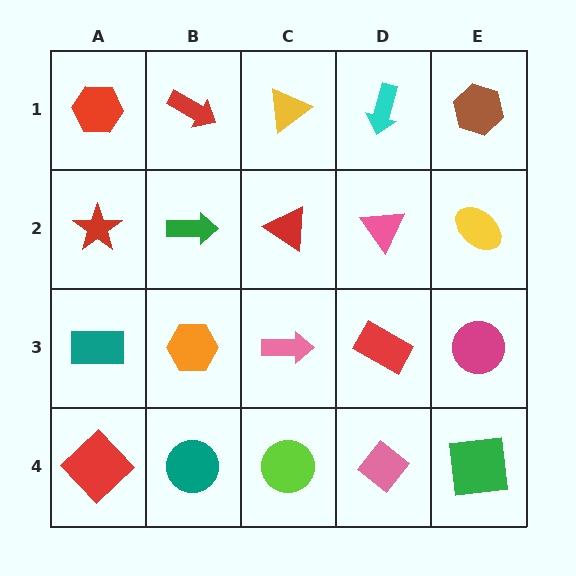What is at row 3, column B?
An orange hexagon.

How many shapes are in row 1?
5 shapes.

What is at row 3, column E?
A magenta circle.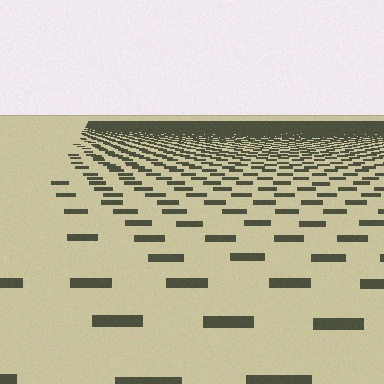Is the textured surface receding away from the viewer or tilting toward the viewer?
The surface is receding away from the viewer. Texture elements get smaller and denser toward the top.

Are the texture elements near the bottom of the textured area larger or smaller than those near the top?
Larger. Near the bottom, elements are closer to the viewer and appear at a bigger on-screen size.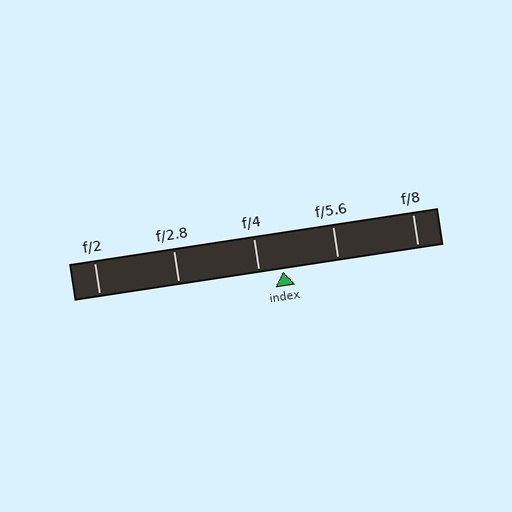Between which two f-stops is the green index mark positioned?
The index mark is between f/4 and f/5.6.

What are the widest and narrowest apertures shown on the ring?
The widest aperture shown is f/2 and the narrowest is f/8.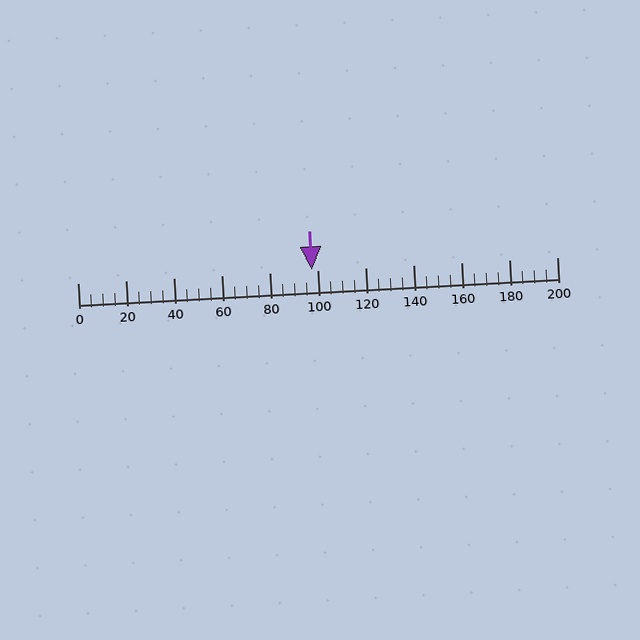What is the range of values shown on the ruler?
The ruler shows values from 0 to 200.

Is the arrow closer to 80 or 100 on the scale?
The arrow is closer to 100.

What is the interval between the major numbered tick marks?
The major tick marks are spaced 20 units apart.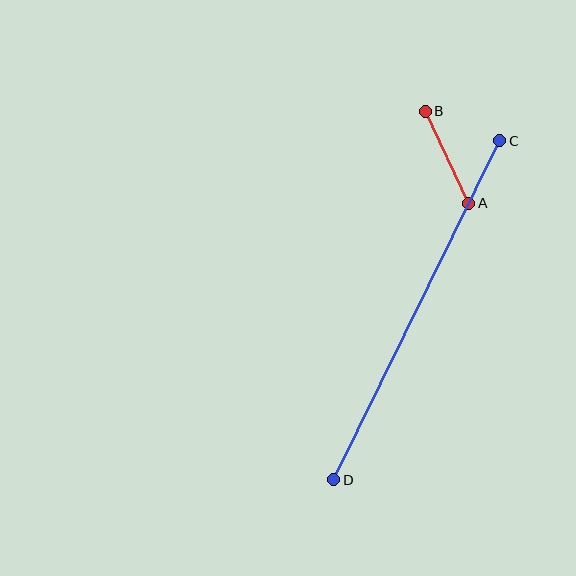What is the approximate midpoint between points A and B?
The midpoint is at approximately (447, 157) pixels.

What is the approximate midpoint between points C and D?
The midpoint is at approximately (417, 310) pixels.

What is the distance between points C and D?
The distance is approximately 377 pixels.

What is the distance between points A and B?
The distance is approximately 102 pixels.